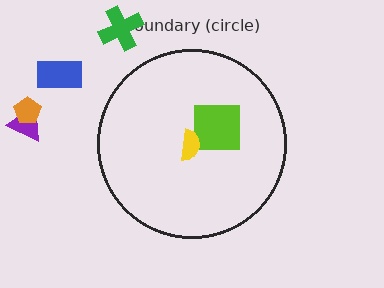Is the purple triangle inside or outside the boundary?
Outside.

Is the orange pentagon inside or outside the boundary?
Outside.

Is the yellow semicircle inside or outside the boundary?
Inside.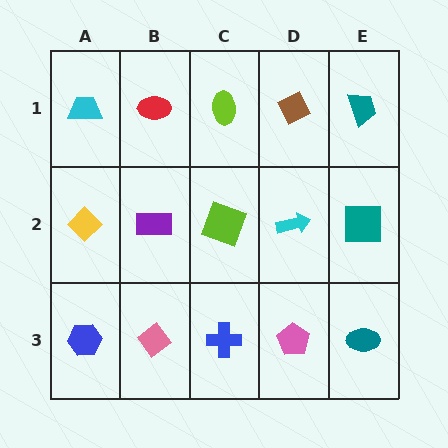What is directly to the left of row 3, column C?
A pink diamond.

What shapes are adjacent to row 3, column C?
A lime square (row 2, column C), a pink diamond (row 3, column B), a pink pentagon (row 3, column D).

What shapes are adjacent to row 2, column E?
A teal trapezoid (row 1, column E), a teal ellipse (row 3, column E), a cyan arrow (row 2, column D).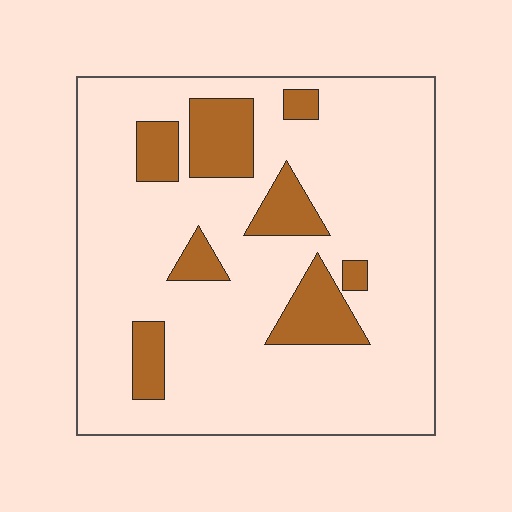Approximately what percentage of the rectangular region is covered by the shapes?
Approximately 15%.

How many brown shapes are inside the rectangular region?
8.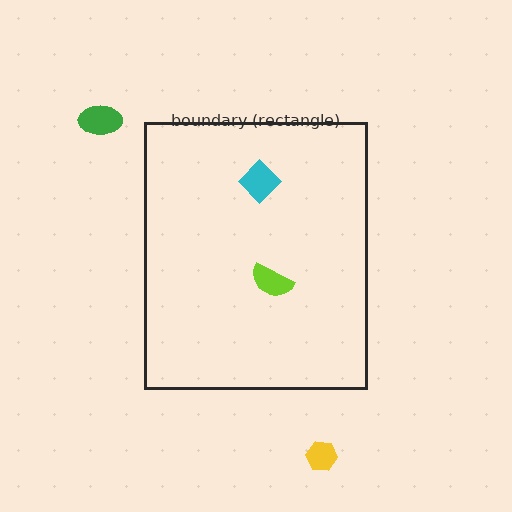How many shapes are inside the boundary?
2 inside, 2 outside.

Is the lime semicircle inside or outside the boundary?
Inside.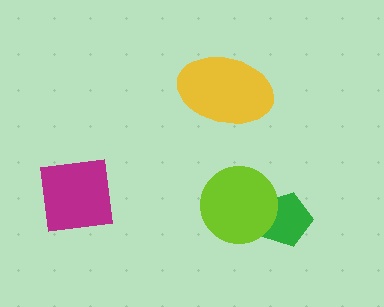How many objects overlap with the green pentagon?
1 object overlaps with the green pentagon.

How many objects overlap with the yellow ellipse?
0 objects overlap with the yellow ellipse.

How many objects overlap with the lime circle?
1 object overlaps with the lime circle.